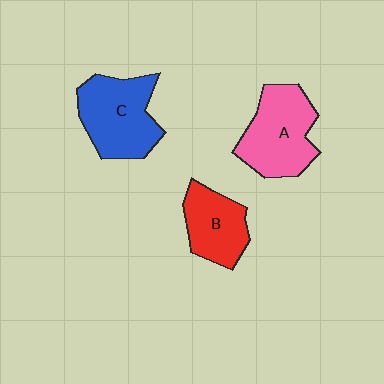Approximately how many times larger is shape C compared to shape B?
Approximately 1.4 times.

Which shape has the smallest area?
Shape B (red).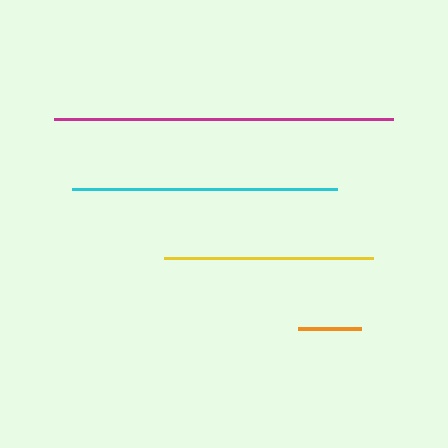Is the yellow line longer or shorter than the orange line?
The yellow line is longer than the orange line.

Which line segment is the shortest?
The orange line is the shortest at approximately 63 pixels.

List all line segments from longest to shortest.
From longest to shortest: magenta, cyan, yellow, orange.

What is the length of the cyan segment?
The cyan segment is approximately 265 pixels long.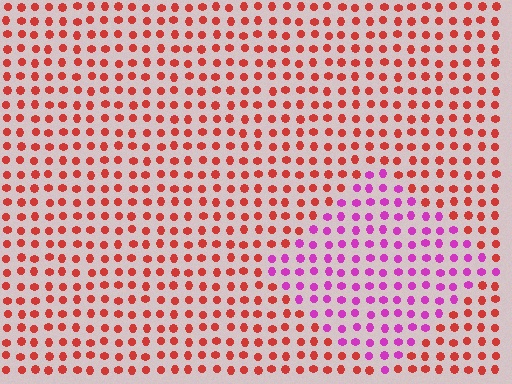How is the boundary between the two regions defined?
The boundary is defined purely by a slight shift in hue (about 55 degrees). Spacing, size, and orientation are identical on both sides.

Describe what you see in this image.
The image is filled with small red elements in a uniform arrangement. A diamond-shaped region is visible where the elements are tinted to a slightly different hue, forming a subtle color boundary.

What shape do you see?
I see a diamond.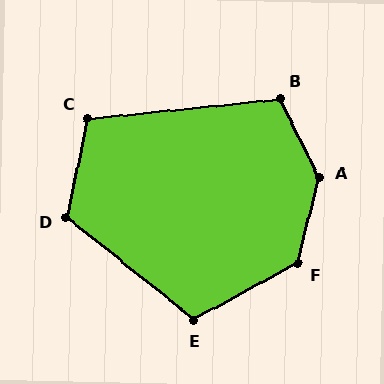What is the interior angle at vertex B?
Approximately 111 degrees (obtuse).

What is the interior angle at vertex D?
Approximately 117 degrees (obtuse).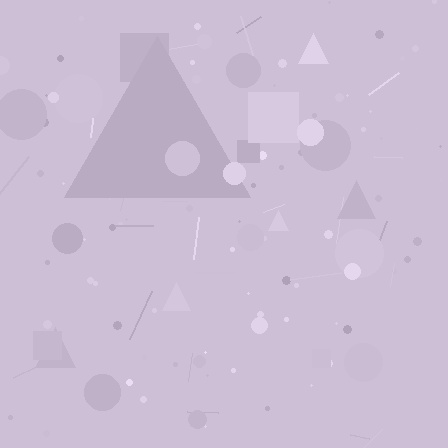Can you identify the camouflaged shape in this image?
The camouflaged shape is a triangle.